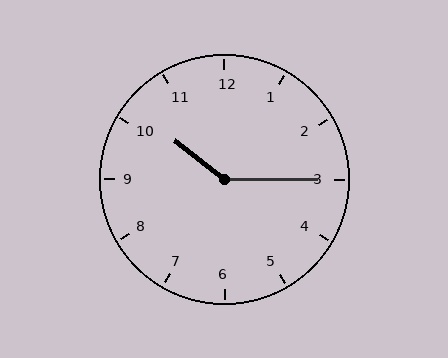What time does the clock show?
10:15.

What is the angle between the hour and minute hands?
Approximately 142 degrees.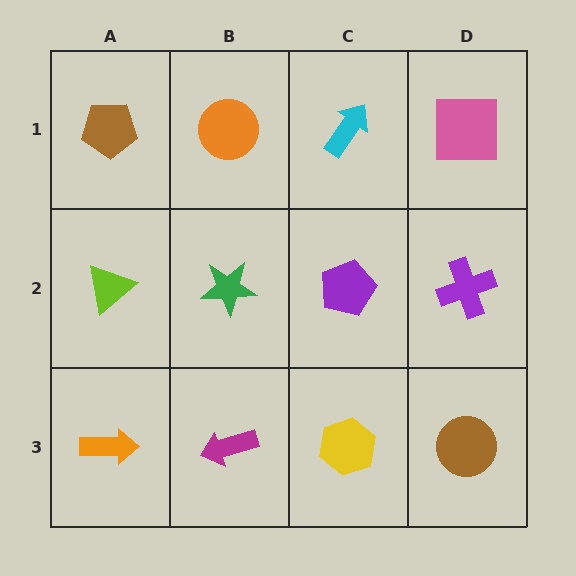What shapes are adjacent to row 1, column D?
A purple cross (row 2, column D), a cyan arrow (row 1, column C).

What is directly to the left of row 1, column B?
A brown pentagon.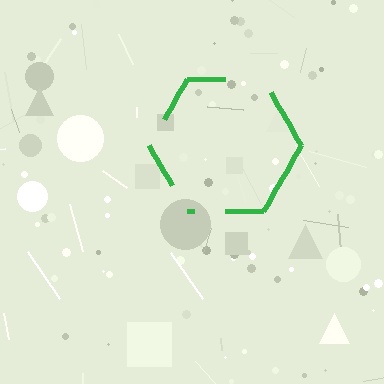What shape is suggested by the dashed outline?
The dashed outline suggests a hexagon.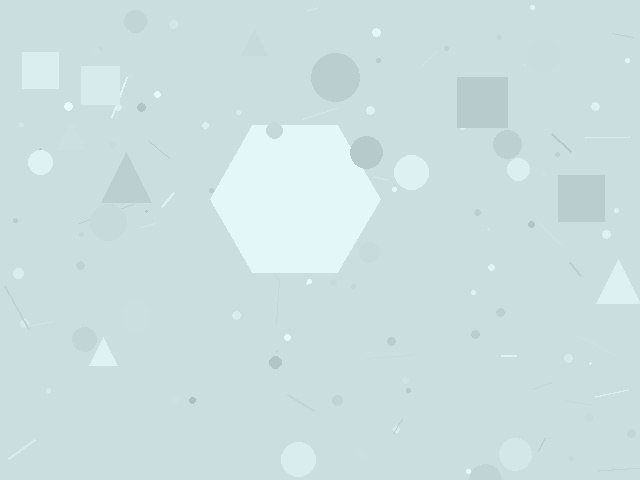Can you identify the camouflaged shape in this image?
The camouflaged shape is a hexagon.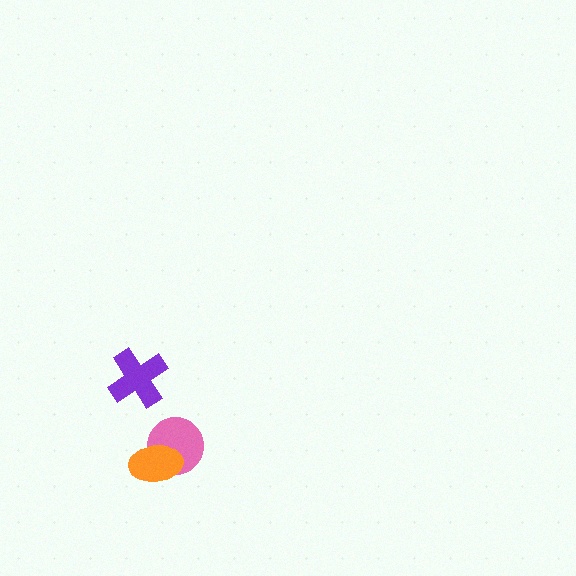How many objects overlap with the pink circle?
1 object overlaps with the pink circle.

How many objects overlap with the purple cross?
0 objects overlap with the purple cross.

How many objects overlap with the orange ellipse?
1 object overlaps with the orange ellipse.